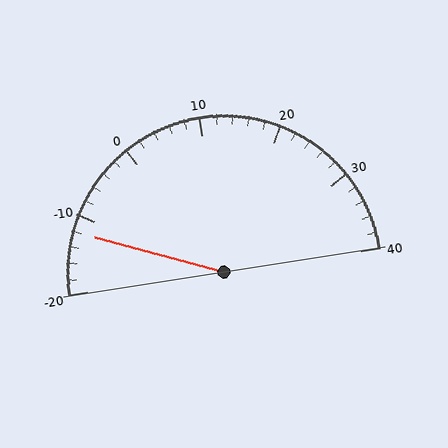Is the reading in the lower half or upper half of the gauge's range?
The reading is in the lower half of the range (-20 to 40).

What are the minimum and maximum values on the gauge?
The gauge ranges from -20 to 40.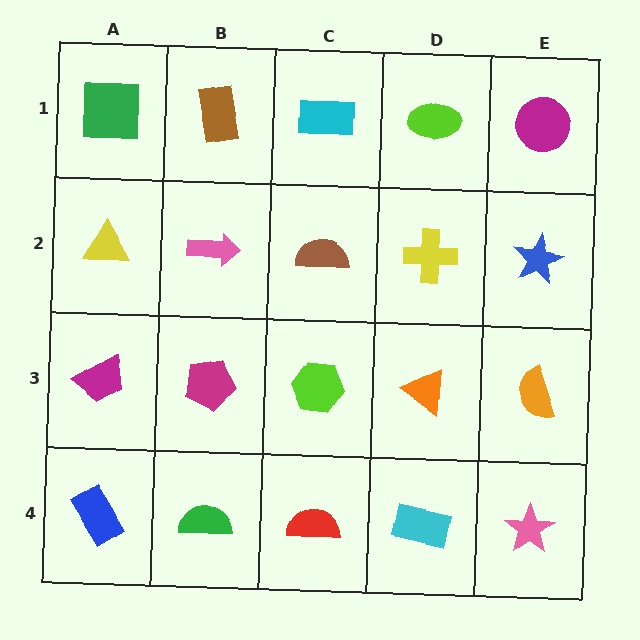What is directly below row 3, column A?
A blue rectangle.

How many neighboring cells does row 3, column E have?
3.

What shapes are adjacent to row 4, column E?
An orange semicircle (row 3, column E), a cyan rectangle (row 4, column D).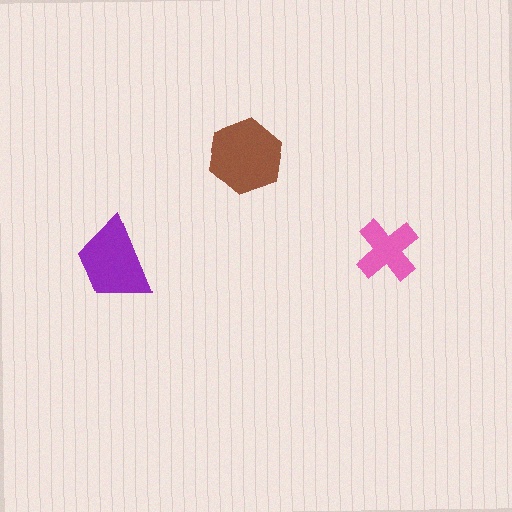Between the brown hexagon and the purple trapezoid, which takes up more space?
The brown hexagon.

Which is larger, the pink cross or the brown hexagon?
The brown hexagon.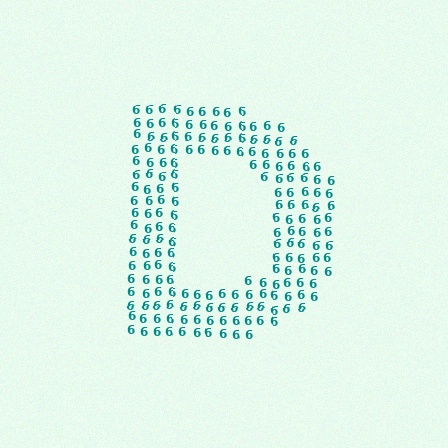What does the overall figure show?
The overall figure shows the letter D.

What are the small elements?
The small elements are digit 6's.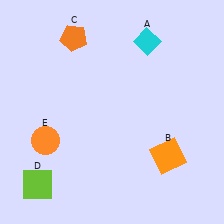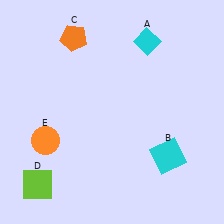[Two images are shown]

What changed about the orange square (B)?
In Image 1, B is orange. In Image 2, it changed to cyan.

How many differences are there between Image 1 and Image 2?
There is 1 difference between the two images.